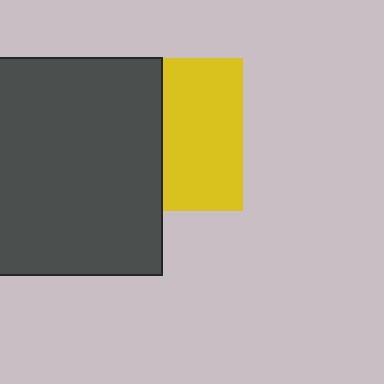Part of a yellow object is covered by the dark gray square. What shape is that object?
It is a square.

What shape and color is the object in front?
The object in front is a dark gray square.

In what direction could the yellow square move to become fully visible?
The yellow square could move right. That would shift it out from behind the dark gray square entirely.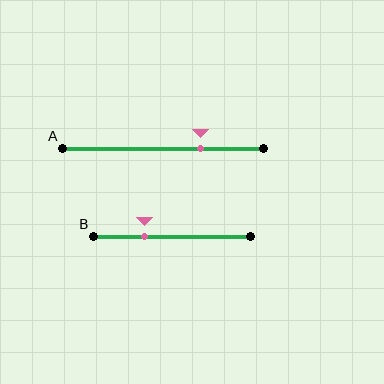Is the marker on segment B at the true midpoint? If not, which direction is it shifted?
No, the marker on segment B is shifted to the left by about 18% of the segment length.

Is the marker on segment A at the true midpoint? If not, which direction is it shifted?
No, the marker on segment A is shifted to the right by about 19% of the segment length.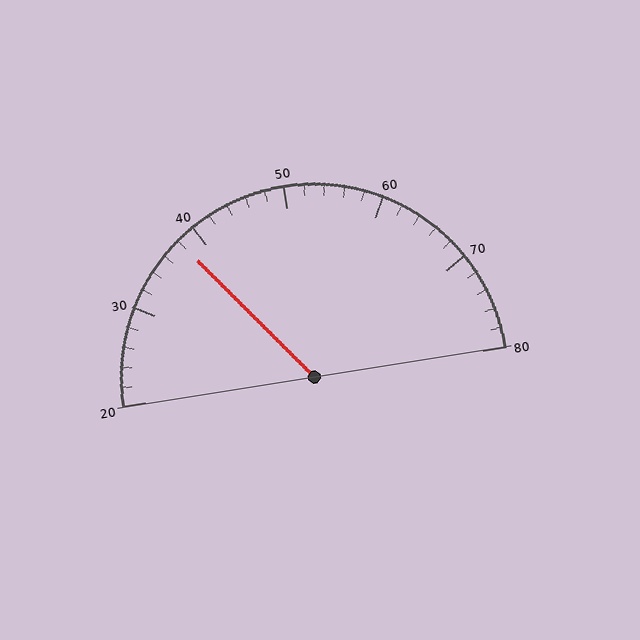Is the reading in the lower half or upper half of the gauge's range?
The reading is in the lower half of the range (20 to 80).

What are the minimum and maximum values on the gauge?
The gauge ranges from 20 to 80.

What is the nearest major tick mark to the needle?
The nearest major tick mark is 40.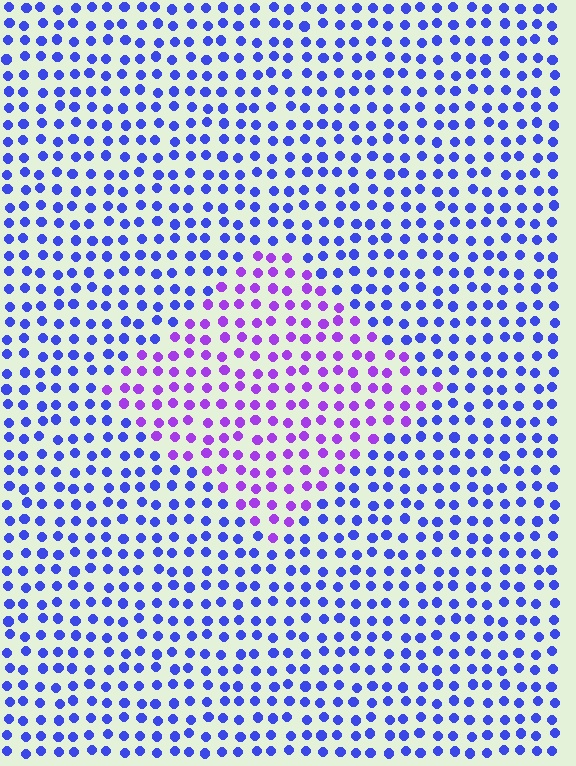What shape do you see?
I see a diamond.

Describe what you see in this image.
The image is filled with small blue elements in a uniform arrangement. A diamond-shaped region is visible where the elements are tinted to a slightly different hue, forming a subtle color boundary.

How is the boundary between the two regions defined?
The boundary is defined purely by a slight shift in hue (about 42 degrees). Spacing, size, and orientation are identical on both sides.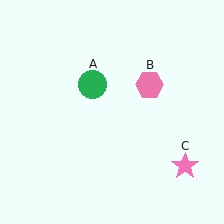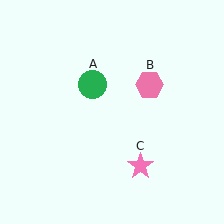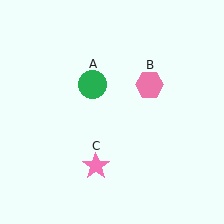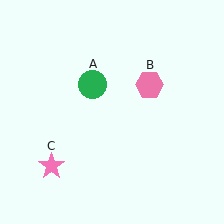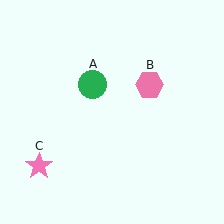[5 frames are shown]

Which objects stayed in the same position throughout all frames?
Green circle (object A) and pink hexagon (object B) remained stationary.